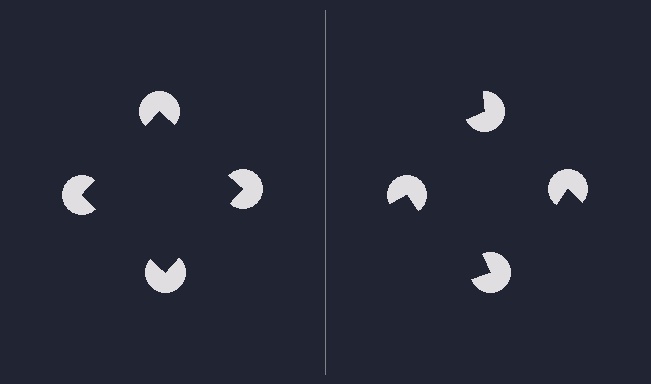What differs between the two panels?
The pac-man discs are positioned identically on both sides; only the wedge orientations differ. On the left they align to a square; on the right they are misaligned.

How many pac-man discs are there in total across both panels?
8 — 4 on each side.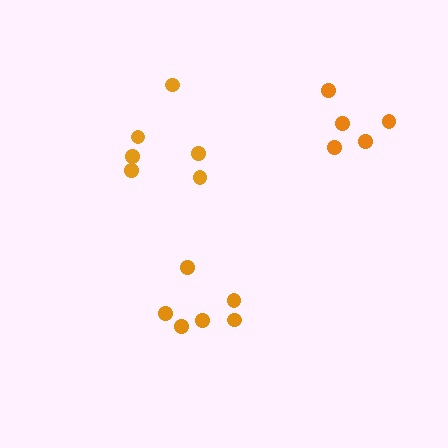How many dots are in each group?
Group 1: 5 dots, Group 2: 6 dots, Group 3: 6 dots (17 total).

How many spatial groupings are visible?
There are 3 spatial groupings.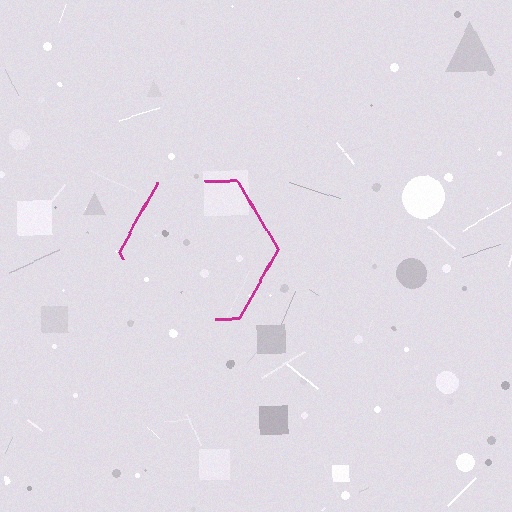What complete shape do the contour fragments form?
The contour fragments form a hexagon.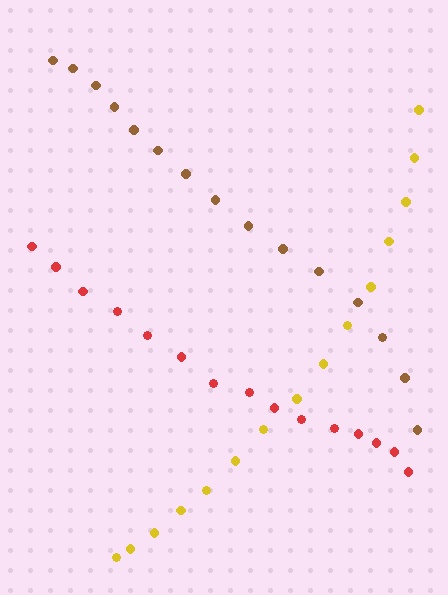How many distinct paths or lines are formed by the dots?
There are 3 distinct paths.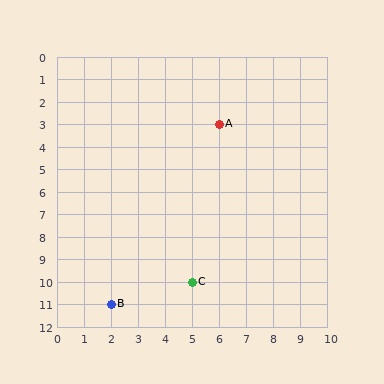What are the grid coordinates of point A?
Point A is at grid coordinates (6, 3).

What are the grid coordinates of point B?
Point B is at grid coordinates (2, 11).